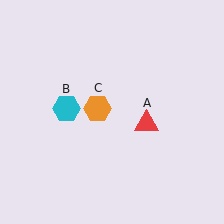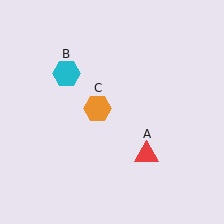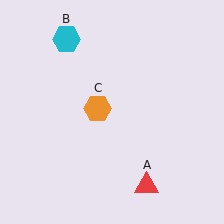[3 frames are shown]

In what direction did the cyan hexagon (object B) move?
The cyan hexagon (object B) moved up.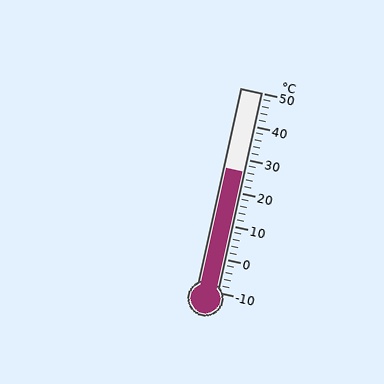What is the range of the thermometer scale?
The thermometer scale ranges from -10°C to 50°C.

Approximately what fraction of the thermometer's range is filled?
The thermometer is filled to approximately 60% of its range.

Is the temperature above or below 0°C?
The temperature is above 0°C.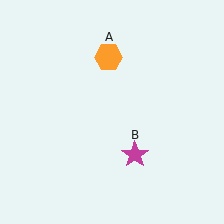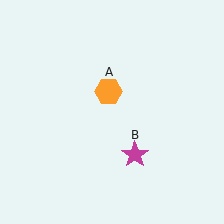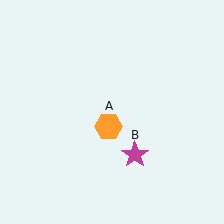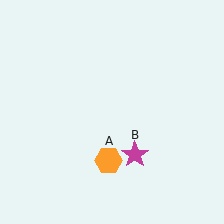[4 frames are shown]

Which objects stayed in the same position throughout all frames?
Magenta star (object B) remained stationary.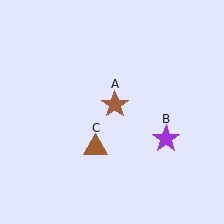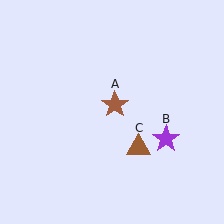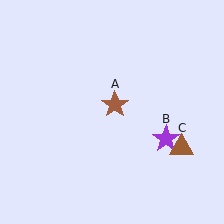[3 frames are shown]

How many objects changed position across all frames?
1 object changed position: brown triangle (object C).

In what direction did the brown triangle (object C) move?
The brown triangle (object C) moved right.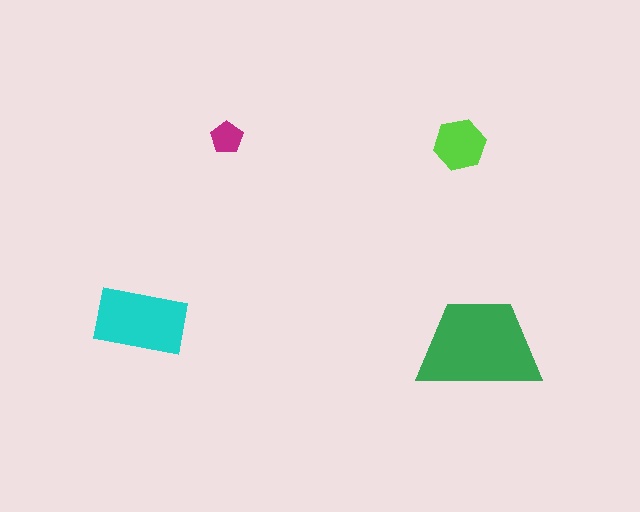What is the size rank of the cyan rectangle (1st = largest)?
2nd.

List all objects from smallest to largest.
The magenta pentagon, the lime hexagon, the cyan rectangle, the green trapezoid.